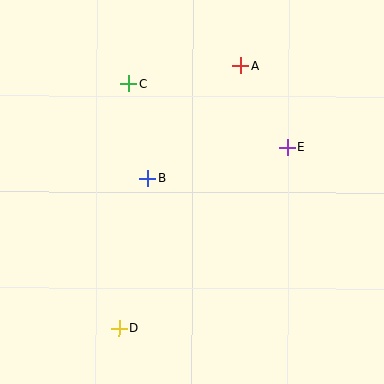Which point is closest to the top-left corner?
Point C is closest to the top-left corner.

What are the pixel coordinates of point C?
Point C is at (129, 84).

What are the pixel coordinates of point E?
Point E is at (287, 148).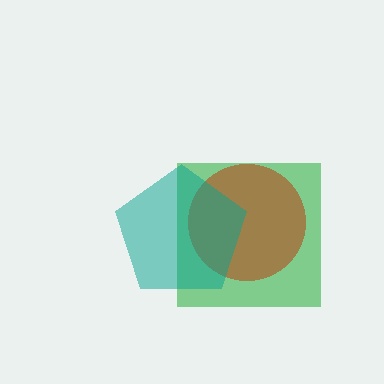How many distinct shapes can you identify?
There are 3 distinct shapes: a green square, a brown circle, a teal pentagon.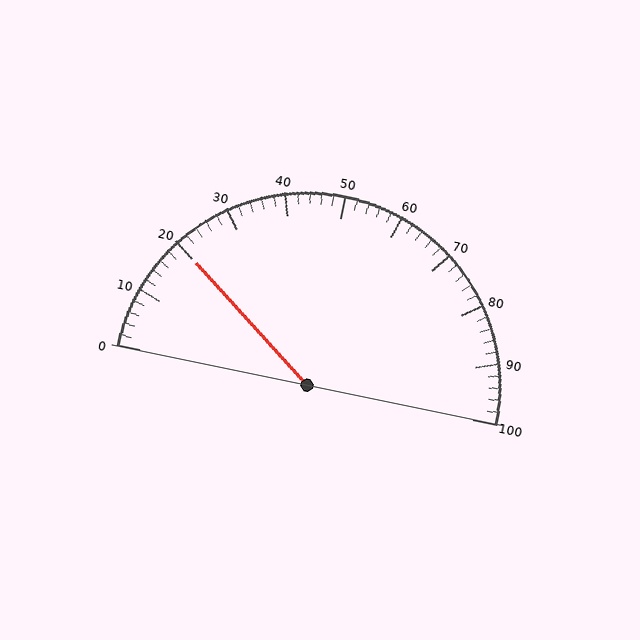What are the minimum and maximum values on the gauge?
The gauge ranges from 0 to 100.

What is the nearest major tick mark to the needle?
The nearest major tick mark is 20.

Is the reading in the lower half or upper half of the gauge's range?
The reading is in the lower half of the range (0 to 100).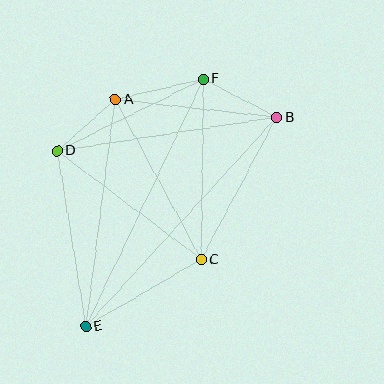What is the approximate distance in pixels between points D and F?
The distance between D and F is approximately 163 pixels.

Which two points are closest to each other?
Points A and D are closest to each other.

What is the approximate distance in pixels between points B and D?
The distance between B and D is approximately 222 pixels.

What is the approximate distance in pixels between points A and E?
The distance between A and E is approximately 229 pixels.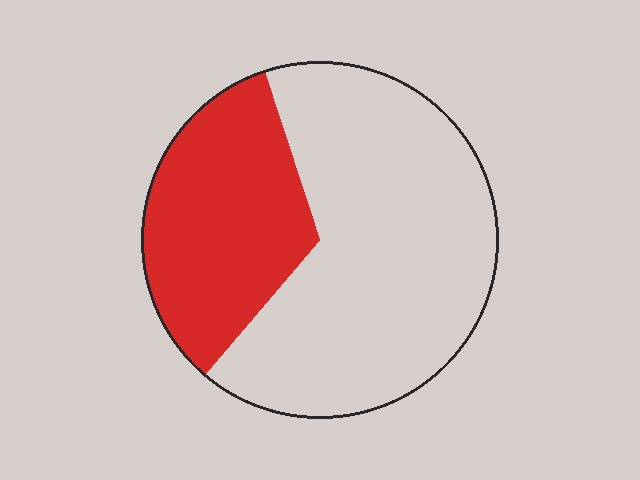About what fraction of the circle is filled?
About one third (1/3).